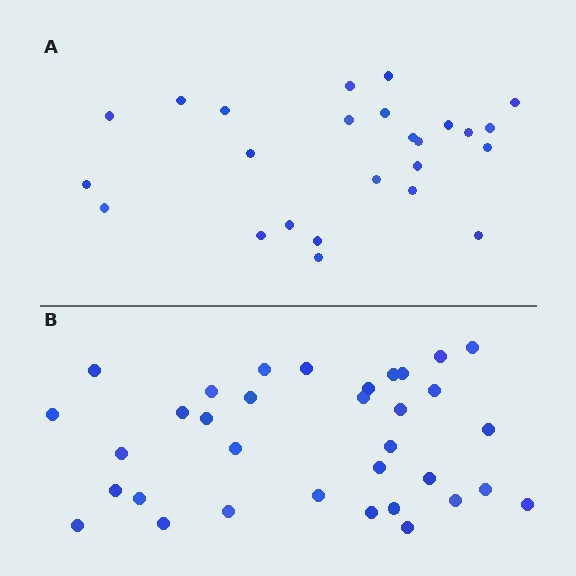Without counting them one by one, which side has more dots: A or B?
Region B (the bottom region) has more dots.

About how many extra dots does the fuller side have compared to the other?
Region B has roughly 8 or so more dots than region A.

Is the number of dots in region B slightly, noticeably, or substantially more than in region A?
Region B has noticeably more, but not dramatically so. The ratio is roughly 1.4 to 1.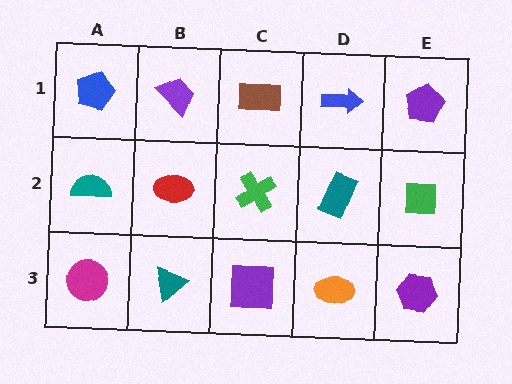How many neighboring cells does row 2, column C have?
4.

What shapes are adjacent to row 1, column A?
A teal semicircle (row 2, column A), a purple trapezoid (row 1, column B).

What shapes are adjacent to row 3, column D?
A teal rectangle (row 2, column D), a purple square (row 3, column C), a purple hexagon (row 3, column E).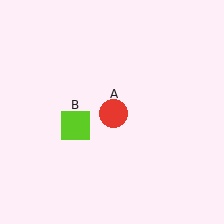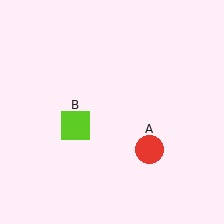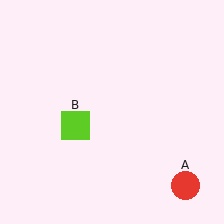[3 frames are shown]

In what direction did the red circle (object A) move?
The red circle (object A) moved down and to the right.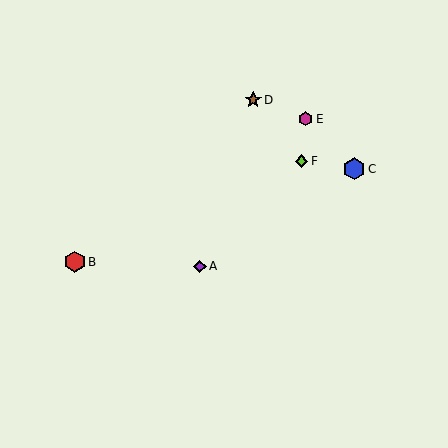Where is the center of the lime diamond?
The center of the lime diamond is at (302, 161).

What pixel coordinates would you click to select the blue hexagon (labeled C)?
Click at (354, 169) to select the blue hexagon C.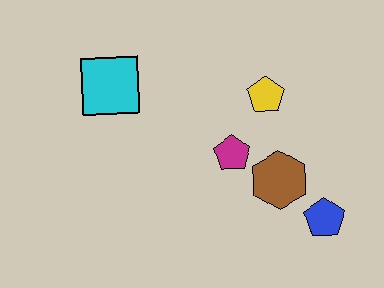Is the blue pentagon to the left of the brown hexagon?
No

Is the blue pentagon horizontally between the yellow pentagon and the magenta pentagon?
No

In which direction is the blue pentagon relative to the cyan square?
The blue pentagon is to the right of the cyan square.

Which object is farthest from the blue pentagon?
The cyan square is farthest from the blue pentagon.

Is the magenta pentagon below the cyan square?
Yes